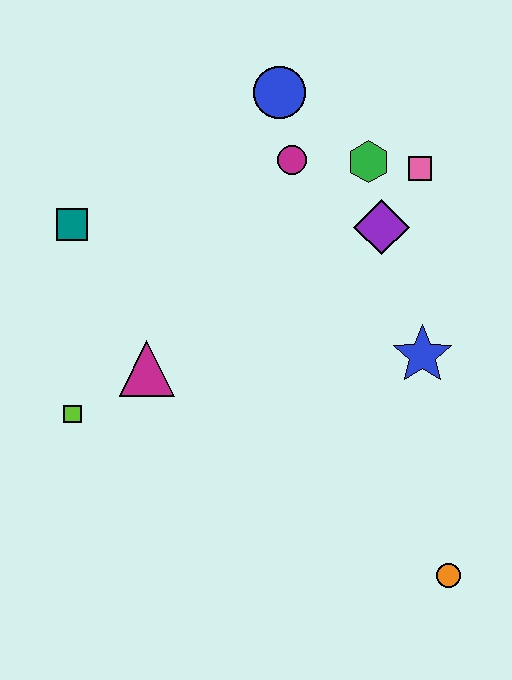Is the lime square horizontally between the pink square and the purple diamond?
No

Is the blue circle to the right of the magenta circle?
No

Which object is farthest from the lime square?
The pink square is farthest from the lime square.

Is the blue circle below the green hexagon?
No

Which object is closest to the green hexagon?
The pink square is closest to the green hexagon.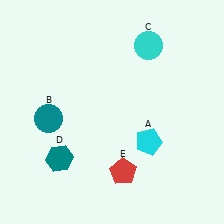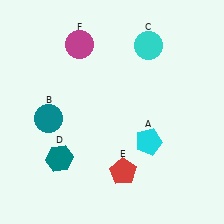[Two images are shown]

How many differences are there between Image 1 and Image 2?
There is 1 difference between the two images.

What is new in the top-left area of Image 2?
A magenta circle (F) was added in the top-left area of Image 2.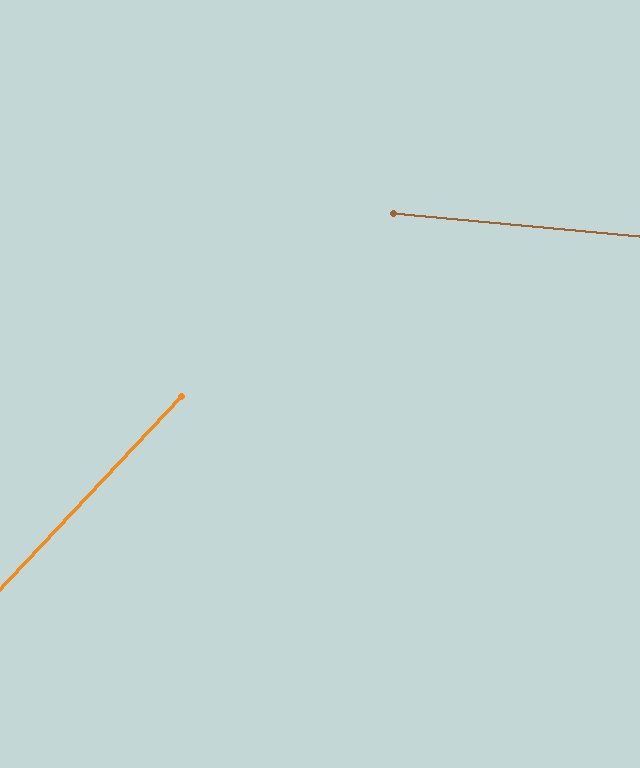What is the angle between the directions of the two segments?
Approximately 52 degrees.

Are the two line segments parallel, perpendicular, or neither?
Neither parallel nor perpendicular — they differ by about 52°.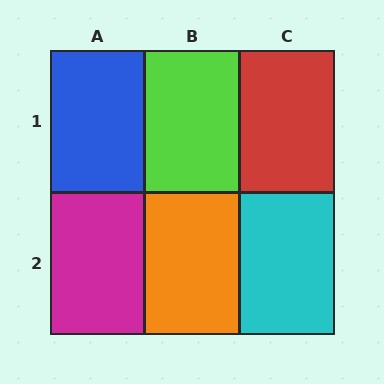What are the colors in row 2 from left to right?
Magenta, orange, cyan.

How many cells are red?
1 cell is red.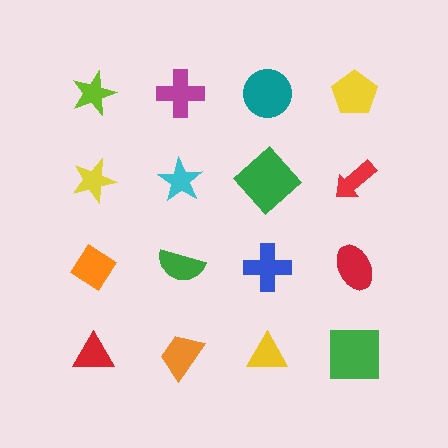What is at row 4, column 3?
A yellow triangle.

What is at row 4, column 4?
A green square.